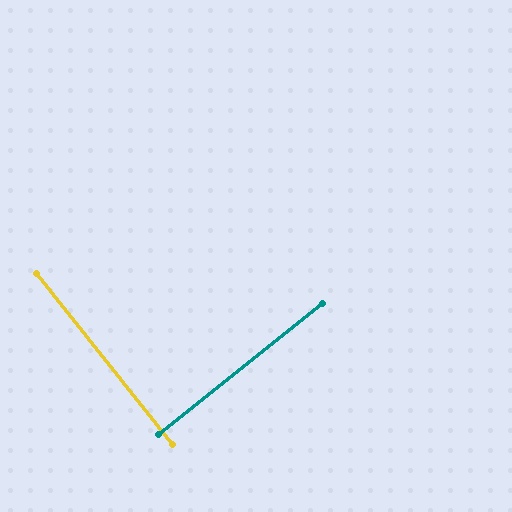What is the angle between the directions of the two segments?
Approximately 90 degrees.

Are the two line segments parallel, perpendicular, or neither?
Perpendicular — they meet at approximately 90°.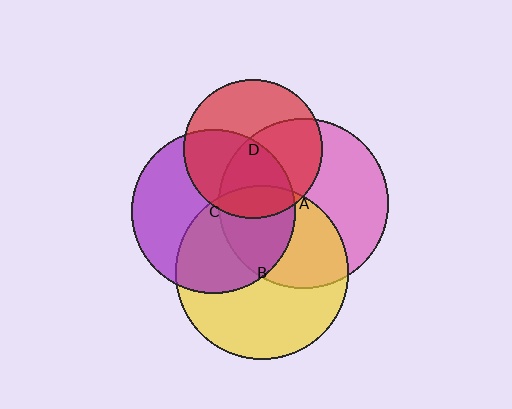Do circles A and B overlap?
Yes.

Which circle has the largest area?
Circle B (yellow).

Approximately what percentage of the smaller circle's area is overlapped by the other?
Approximately 45%.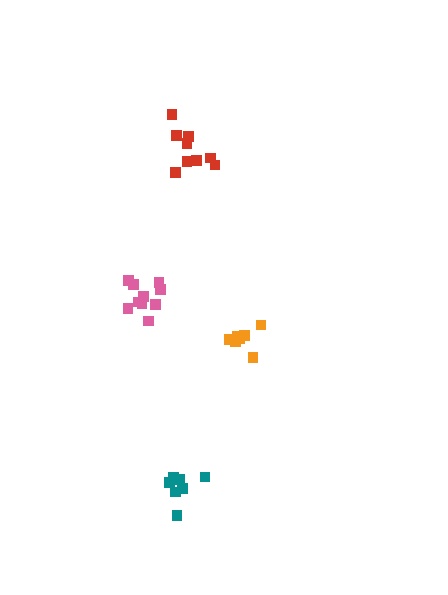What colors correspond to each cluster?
The clusters are colored: red, pink, orange, teal.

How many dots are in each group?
Group 1: 9 dots, Group 2: 10 dots, Group 3: 7 dots, Group 4: 7 dots (33 total).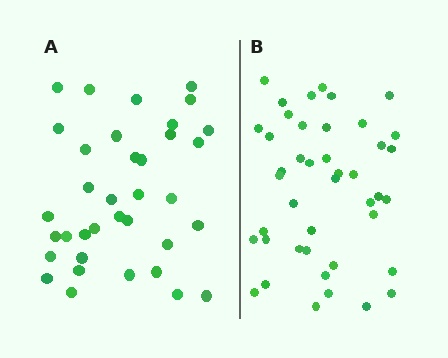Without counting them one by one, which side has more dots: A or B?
Region B (the right region) has more dots.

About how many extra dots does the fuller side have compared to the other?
Region B has roughly 8 or so more dots than region A.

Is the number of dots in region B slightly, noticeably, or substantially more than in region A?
Region B has only slightly more — the two regions are fairly close. The ratio is roughly 1.2 to 1.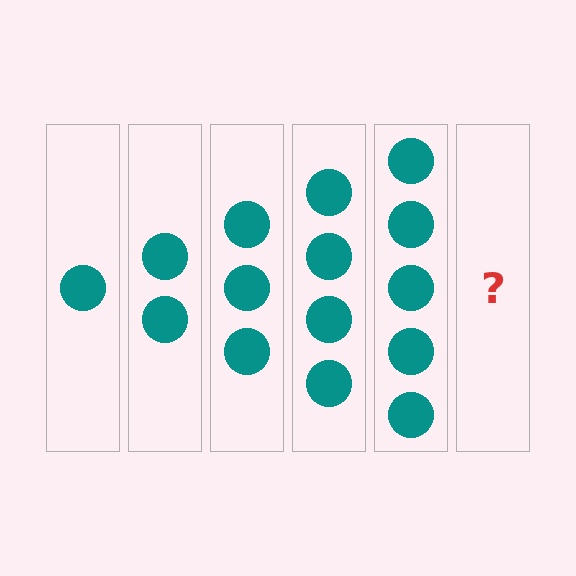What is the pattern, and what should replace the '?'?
The pattern is that each step adds one more circle. The '?' should be 6 circles.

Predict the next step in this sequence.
The next step is 6 circles.